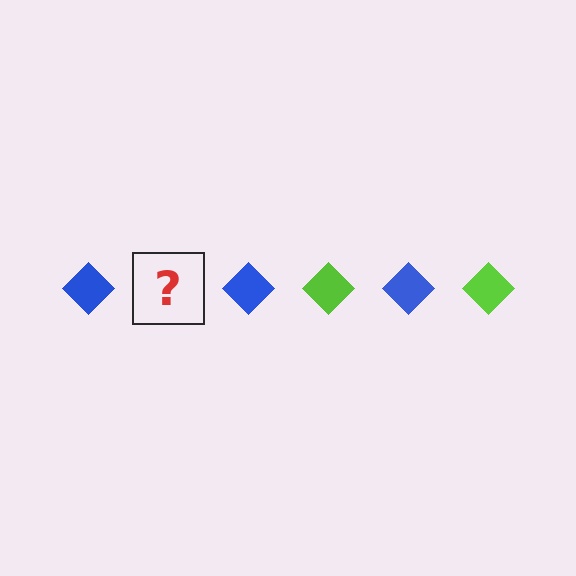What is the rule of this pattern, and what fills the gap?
The rule is that the pattern cycles through blue, lime diamonds. The gap should be filled with a lime diamond.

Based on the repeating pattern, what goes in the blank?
The blank should be a lime diamond.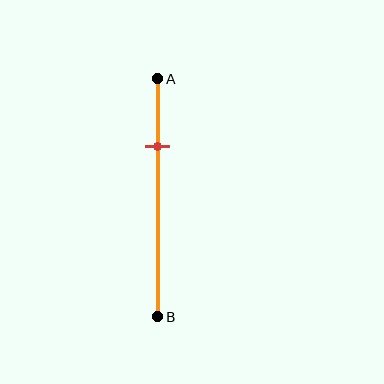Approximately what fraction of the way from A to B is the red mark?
The red mark is approximately 30% of the way from A to B.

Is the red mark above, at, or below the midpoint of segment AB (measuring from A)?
The red mark is above the midpoint of segment AB.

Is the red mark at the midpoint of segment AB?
No, the mark is at about 30% from A, not at the 50% midpoint.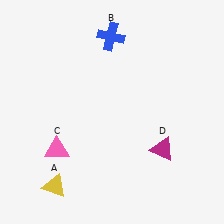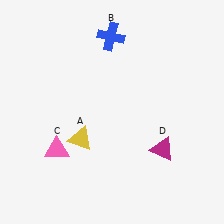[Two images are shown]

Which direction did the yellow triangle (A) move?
The yellow triangle (A) moved up.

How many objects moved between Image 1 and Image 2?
1 object moved between the two images.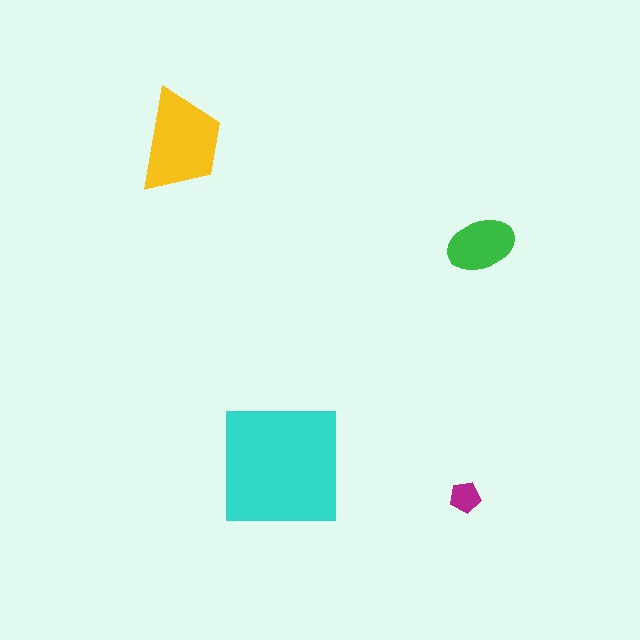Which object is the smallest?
The magenta pentagon.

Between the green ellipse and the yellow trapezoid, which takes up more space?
The yellow trapezoid.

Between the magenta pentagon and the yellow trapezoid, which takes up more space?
The yellow trapezoid.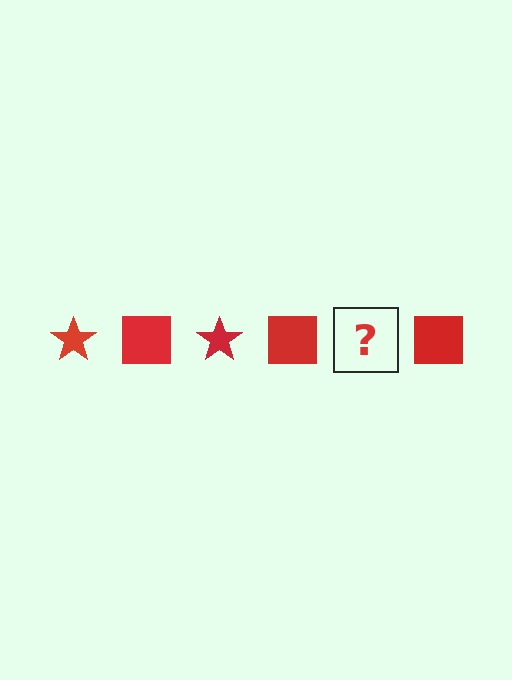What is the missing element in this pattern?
The missing element is a red star.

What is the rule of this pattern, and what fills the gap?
The rule is that the pattern cycles through star, square shapes in red. The gap should be filled with a red star.